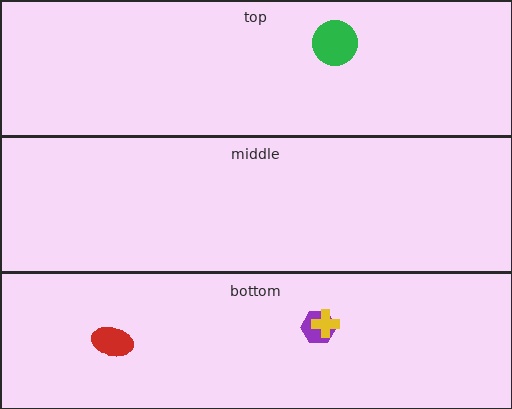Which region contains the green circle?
The top region.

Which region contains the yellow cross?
The bottom region.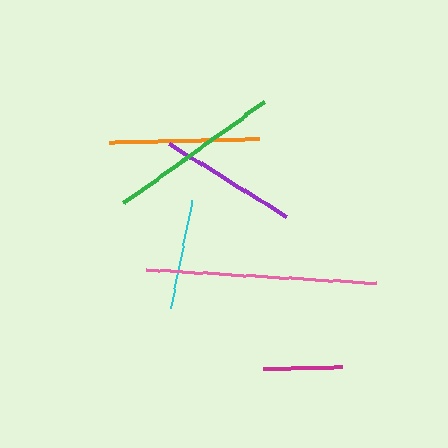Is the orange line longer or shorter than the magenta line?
The orange line is longer than the magenta line.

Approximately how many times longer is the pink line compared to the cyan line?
The pink line is approximately 2.1 times the length of the cyan line.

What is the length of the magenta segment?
The magenta segment is approximately 79 pixels long.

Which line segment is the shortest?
The magenta line is the shortest at approximately 79 pixels.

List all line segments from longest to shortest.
From longest to shortest: pink, green, orange, purple, cyan, magenta.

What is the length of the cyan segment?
The cyan segment is approximately 110 pixels long.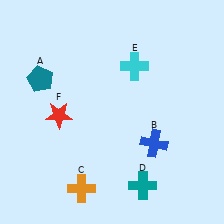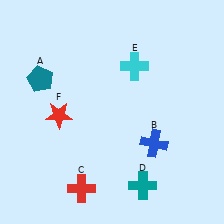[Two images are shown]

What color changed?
The cross (C) changed from orange in Image 1 to red in Image 2.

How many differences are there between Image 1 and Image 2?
There is 1 difference between the two images.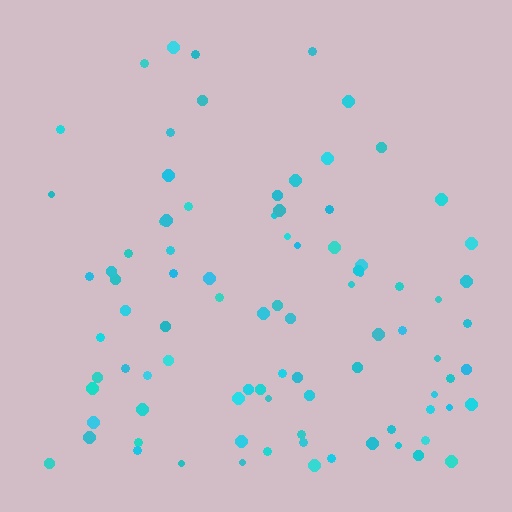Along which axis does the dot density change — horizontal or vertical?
Vertical.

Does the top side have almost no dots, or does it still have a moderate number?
Still a moderate number, just noticeably fewer than the bottom.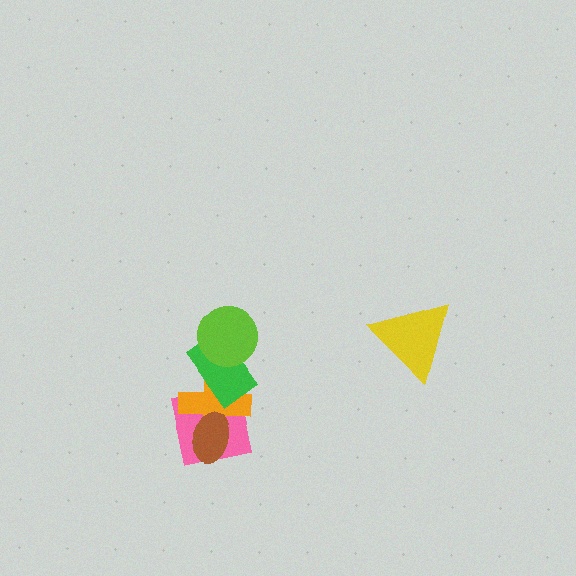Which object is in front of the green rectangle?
The lime circle is in front of the green rectangle.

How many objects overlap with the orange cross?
3 objects overlap with the orange cross.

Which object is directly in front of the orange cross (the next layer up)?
The green rectangle is directly in front of the orange cross.